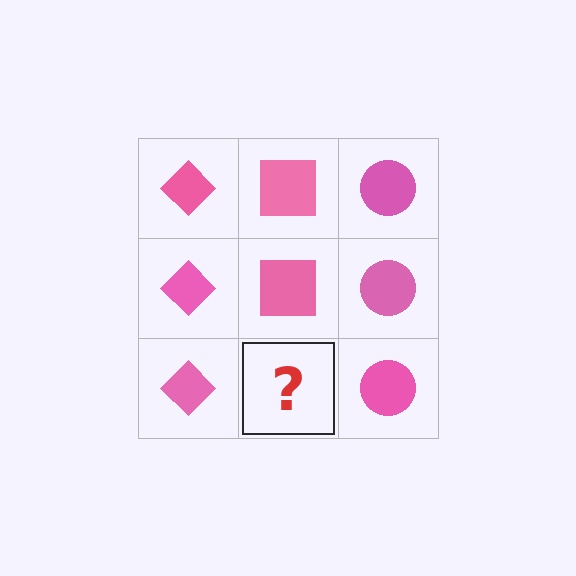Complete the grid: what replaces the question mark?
The question mark should be replaced with a pink square.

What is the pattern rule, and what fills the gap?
The rule is that each column has a consistent shape. The gap should be filled with a pink square.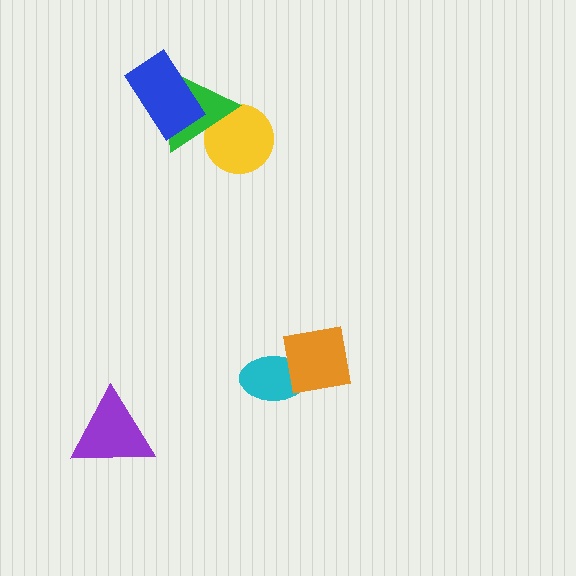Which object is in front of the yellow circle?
The green triangle is in front of the yellow circle.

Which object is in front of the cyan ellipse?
The orange square is in front of the cyan ellipse.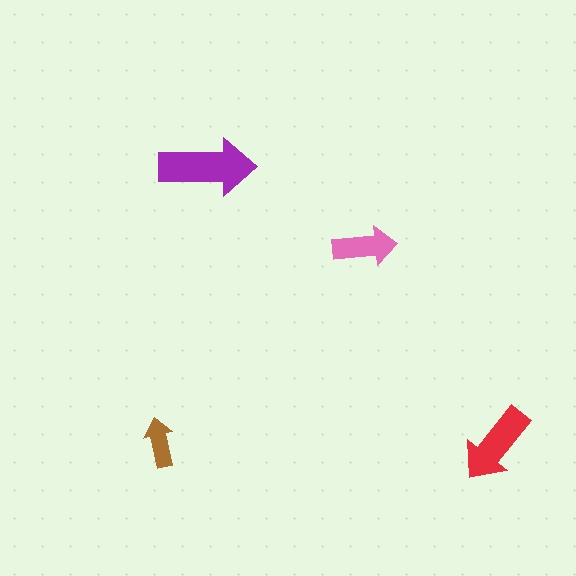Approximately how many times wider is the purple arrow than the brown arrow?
About 2 times wider.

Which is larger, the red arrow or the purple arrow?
The purple one.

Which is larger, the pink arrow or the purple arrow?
The purple one.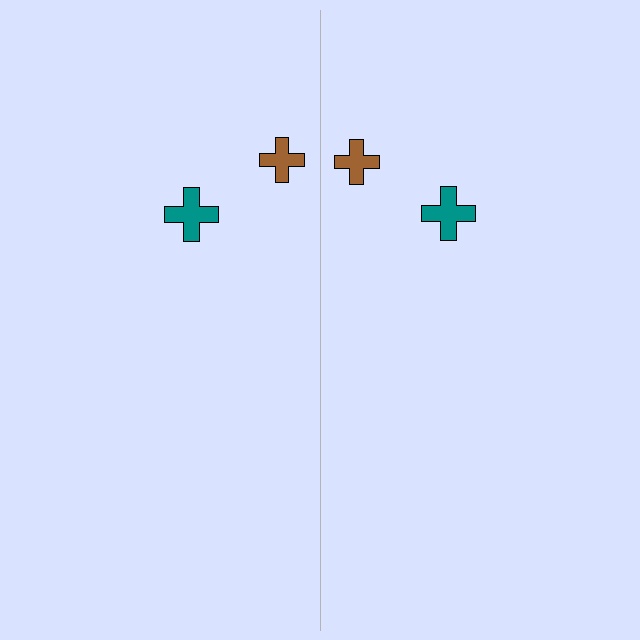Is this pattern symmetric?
Yes, this pattern has bilateral (reflection) symmetry.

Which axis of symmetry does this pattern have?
The pattern has a vertical axis of symmetry running through the center of the image.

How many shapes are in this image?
There are 4 shapes in this image.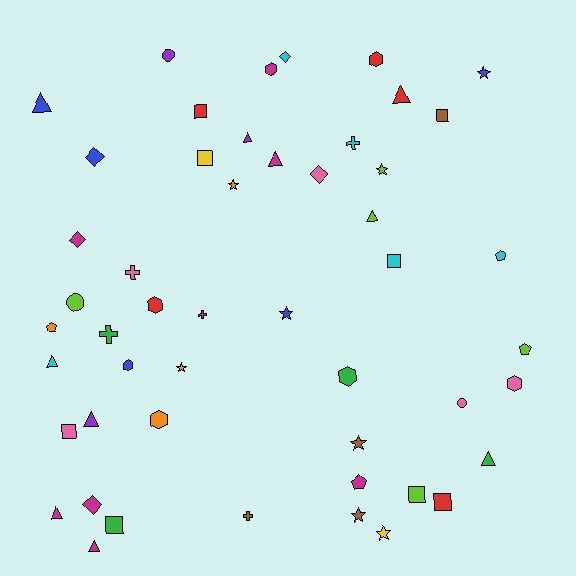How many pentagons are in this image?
There are 4 pentagons.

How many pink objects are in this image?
There are 5 pink objects.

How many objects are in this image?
There are 50 objects.